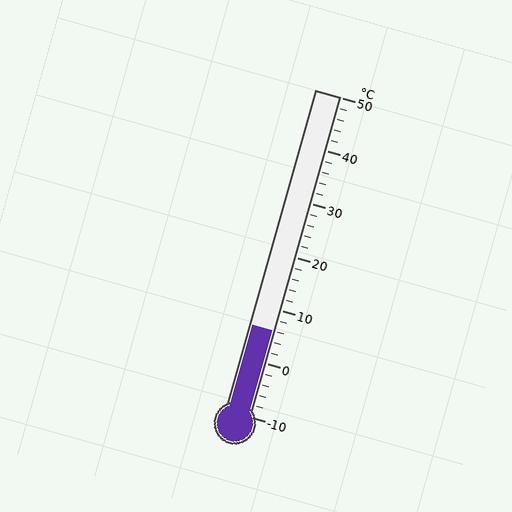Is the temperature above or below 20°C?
The temperature is below 20°C.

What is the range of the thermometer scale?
The thermometer scale ranges from -10°C to 50°C.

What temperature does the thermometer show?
The thermometer shows approximately 6°C.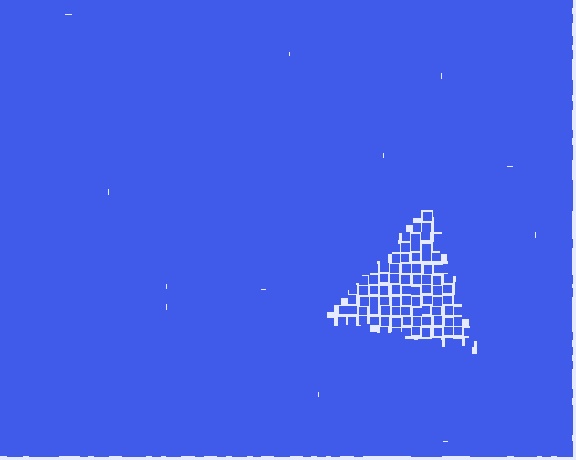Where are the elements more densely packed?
The elements are more densely packed outside the triangle boundary.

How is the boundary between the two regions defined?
The boundary is defined by a change in element density (approximately 2.1x ratio). All elements are the same color, size, and shape.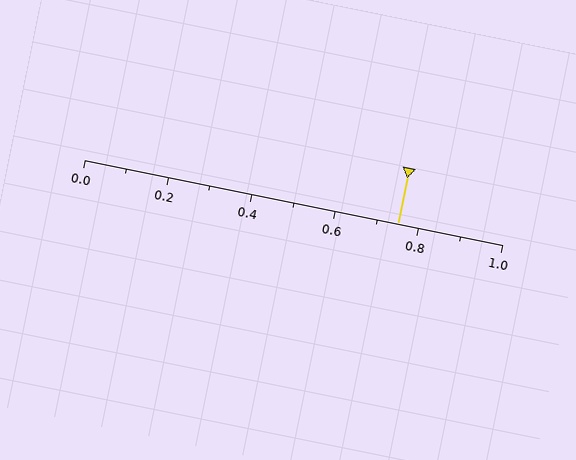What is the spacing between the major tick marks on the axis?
The major ticks are spaced 0.2 apart.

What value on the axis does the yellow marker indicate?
The marker indicates approximately 0.75.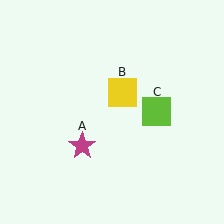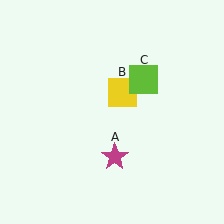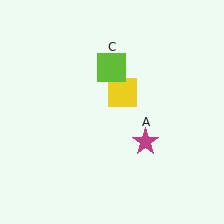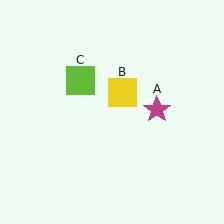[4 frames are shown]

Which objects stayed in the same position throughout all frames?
Yellow square (object B) remained stationary.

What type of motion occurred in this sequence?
The magenta star (object A), lime square (object C) rotated counterclockwise around the center of the scene.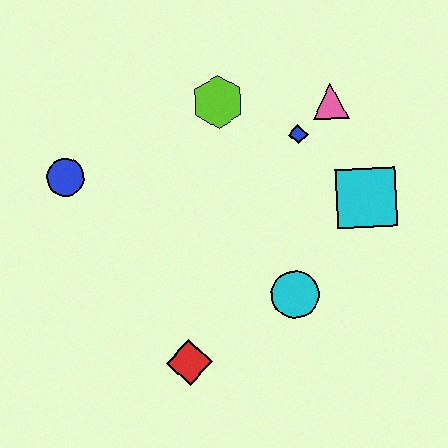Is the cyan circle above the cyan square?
No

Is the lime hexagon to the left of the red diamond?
No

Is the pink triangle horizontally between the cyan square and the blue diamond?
Yes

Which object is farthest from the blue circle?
The cyan square is farthest from the blue circle.